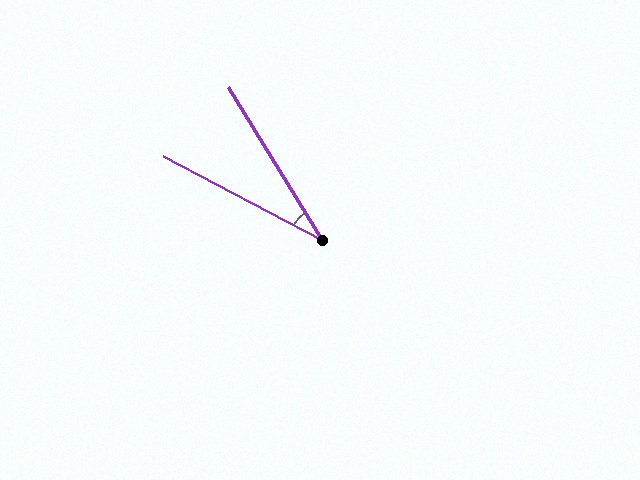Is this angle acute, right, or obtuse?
It is acute.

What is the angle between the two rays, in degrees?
Approximately 31 degrees.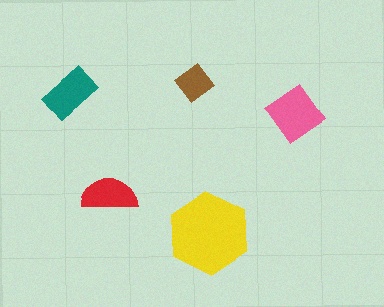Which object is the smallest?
The brown diamond.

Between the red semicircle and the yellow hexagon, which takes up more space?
The yellow hexagon.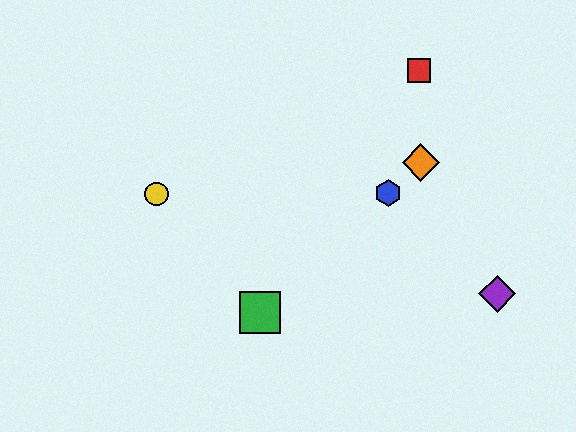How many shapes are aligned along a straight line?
3 shapes (the blue hexagon, the green square, the orange diamond) are aligned along a straight line.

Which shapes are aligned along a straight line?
The blue hexagon, the green square, the orange diamond are aligned along a straight line.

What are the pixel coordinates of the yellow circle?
The yellow circle is at (156, 194).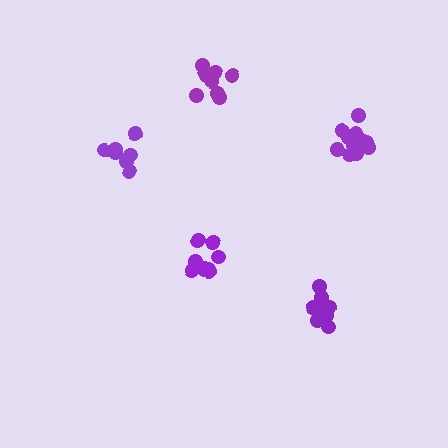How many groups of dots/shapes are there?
There are 5 groups.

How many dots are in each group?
Group 1: 7 dots, Group 2: 9 dots, Group 3: 12 dots, Group 4: 9 dots, Group 5: 10 dots (47 total).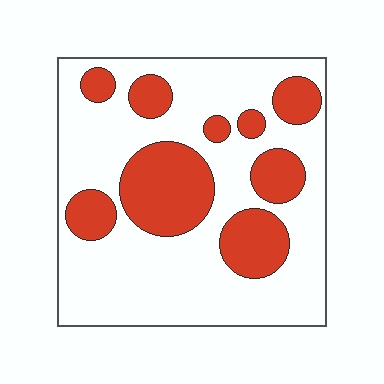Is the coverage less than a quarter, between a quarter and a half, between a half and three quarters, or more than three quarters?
Between a quarter and a half.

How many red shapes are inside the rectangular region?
9.